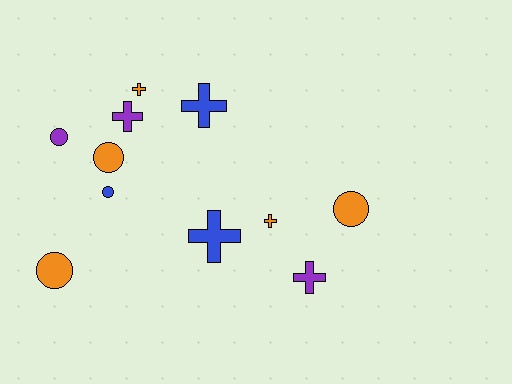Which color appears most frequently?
Orange, with 5 objects.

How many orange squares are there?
There are no orange squares.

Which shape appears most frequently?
Cross, with 6 objects.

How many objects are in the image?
There are 11 objects.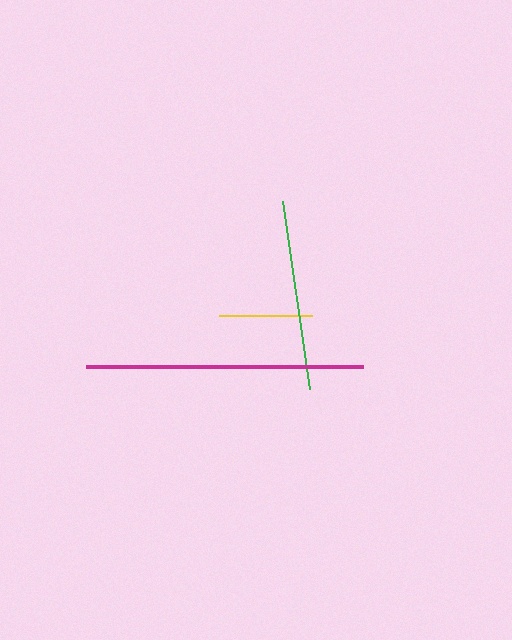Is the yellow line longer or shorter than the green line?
The green line is longer than the yellow line.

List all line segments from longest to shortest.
From longest to shortest: magenta, green, yellow.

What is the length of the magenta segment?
The magenta segment is approximately 277 pixels long.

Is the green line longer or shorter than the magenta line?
The magenta line is longer than the green line.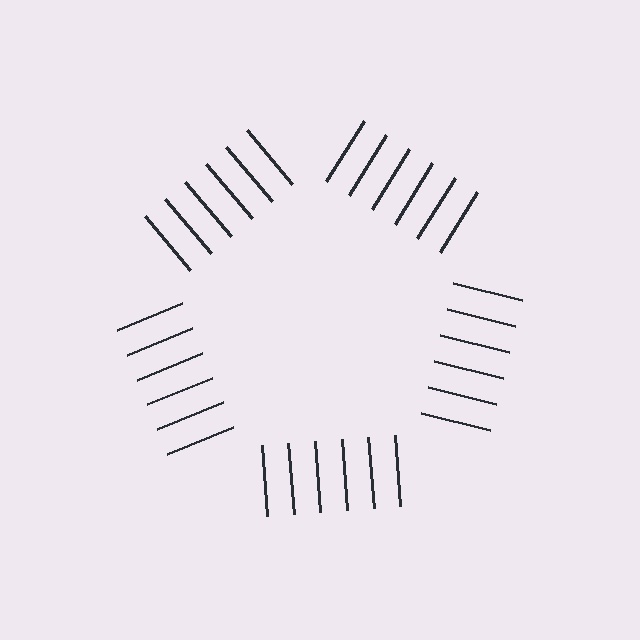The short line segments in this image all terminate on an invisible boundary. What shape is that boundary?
An illusory pentagon — the line segments terminate on its edges but no continuous stroke is drawn.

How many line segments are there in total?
30 — 6 along each of the 5 edges.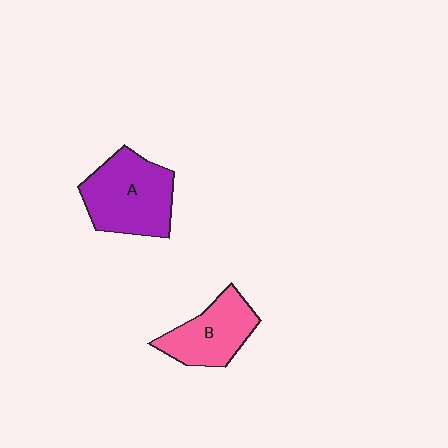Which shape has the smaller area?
Shape B (pink).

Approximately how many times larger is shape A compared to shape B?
Approximately 1.3 times.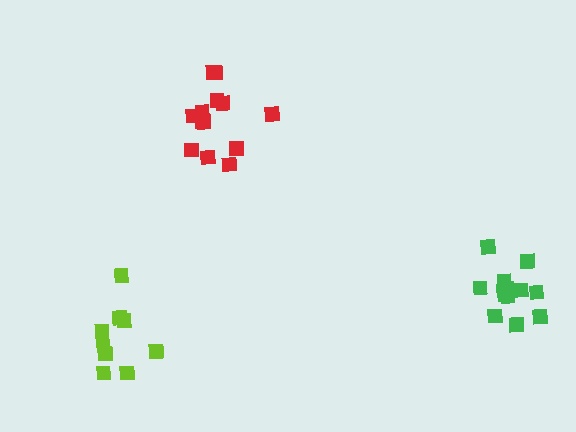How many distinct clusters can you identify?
There are 3 distinct clusters.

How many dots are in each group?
Group 1: 14 dots, Group 2: 9 dots, Group 3: 13 dots (36 total).